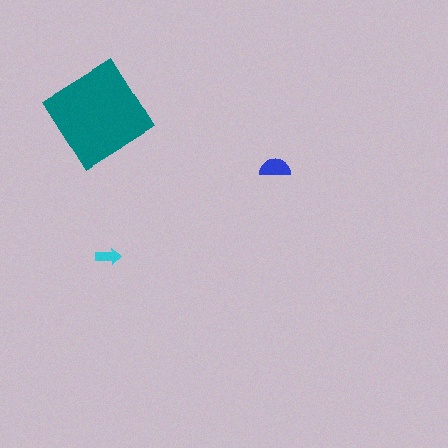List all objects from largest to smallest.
The teal diamond, the blue semicircle, the cyan arrow.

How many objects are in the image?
There are 3 objects in the image.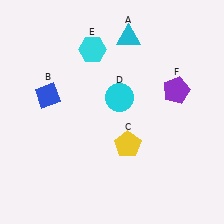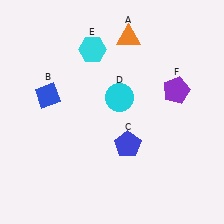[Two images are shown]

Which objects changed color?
A changed from cyan to orange. C changed from yellow to blue.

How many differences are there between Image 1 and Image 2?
There are 2 differences between the two images.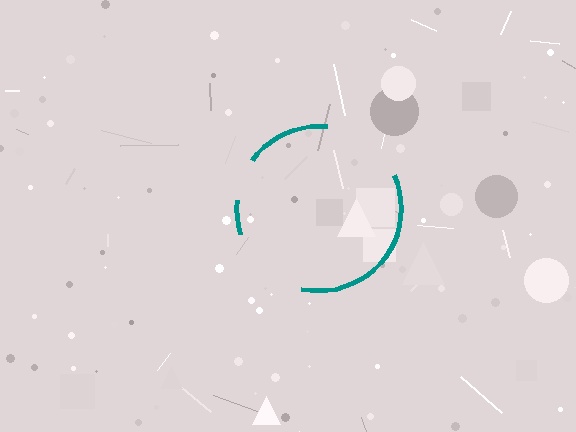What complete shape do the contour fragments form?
The contour fragments form a circle.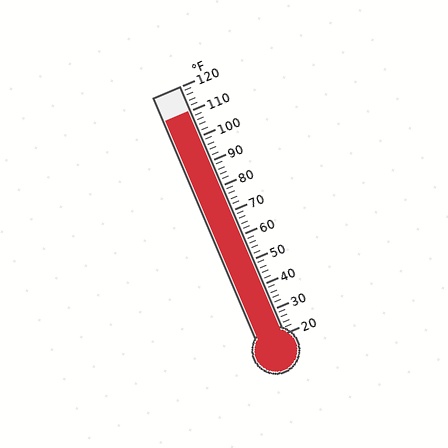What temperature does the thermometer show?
The thermometer shows approximately 110°F.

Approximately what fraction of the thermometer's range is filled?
The thermometer is filled to approximately 90% of its range.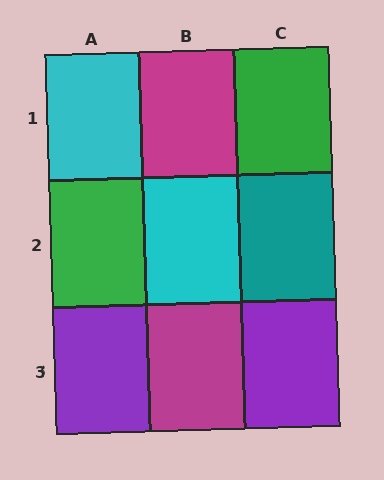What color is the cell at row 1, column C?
Green.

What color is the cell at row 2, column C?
Teal.